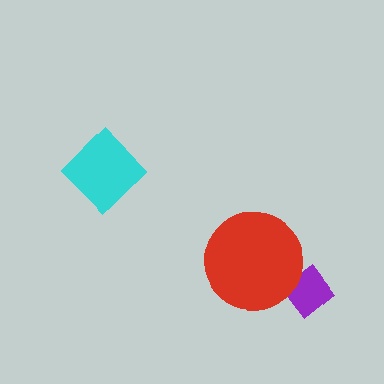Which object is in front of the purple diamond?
The red circle is in front of the purple diamond.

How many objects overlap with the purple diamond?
1 object overlaps with the purple diamond.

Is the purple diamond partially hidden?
Yes, it is partially covered by another shape.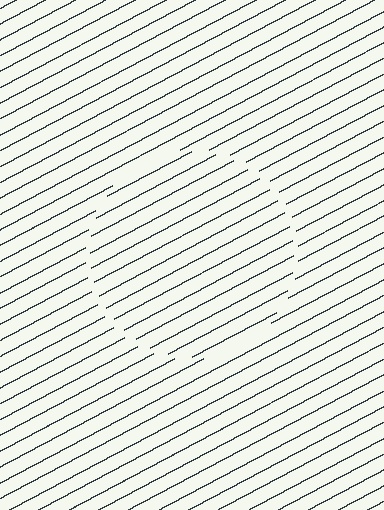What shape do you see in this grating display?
An illusory circle. The interior of the shape contains the same grating, shifted by half a period — the contour is defined by the phase discontinuity where line-ends from the inner and outer gratings abut.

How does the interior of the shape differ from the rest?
The interior of the shape contains the same grating, shifted by half a period — the contour is defined by the phase discontinuity where line-ends from the inner and outer gratings abut.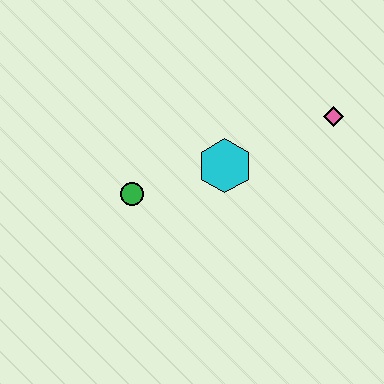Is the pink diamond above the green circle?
Yes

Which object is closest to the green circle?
The cyan hexagon is closest to the green circle.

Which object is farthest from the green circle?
The pink diamond is farthest from the green circle.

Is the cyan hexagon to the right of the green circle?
Yes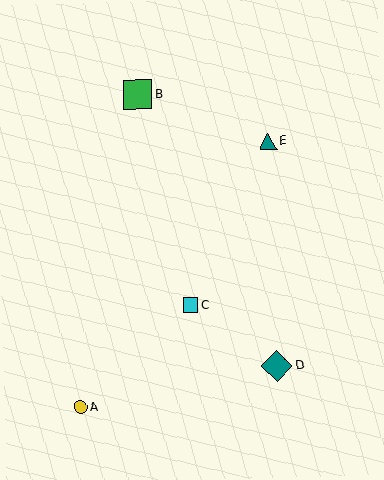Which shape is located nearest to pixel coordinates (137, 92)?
The green square (labeled B) at (137, 95) is nearest to that location.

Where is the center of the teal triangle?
The center of the teal triangle is at (268, 141).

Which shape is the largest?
The teal diamond (labeled D) is the largest.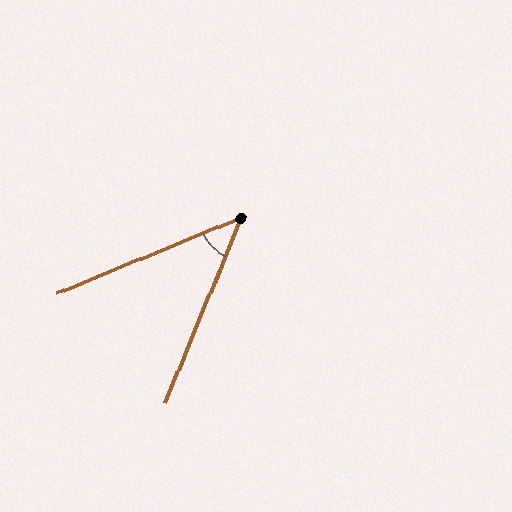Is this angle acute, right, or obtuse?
It is acute.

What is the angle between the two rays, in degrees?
Approximately 45 degrees.